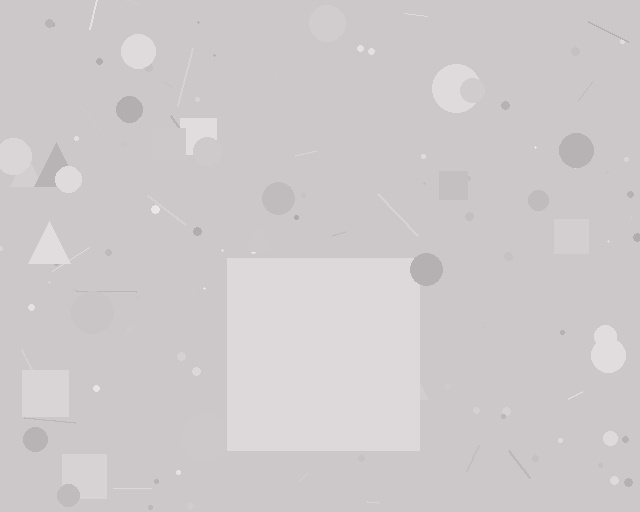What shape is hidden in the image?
A square is hidden in the image.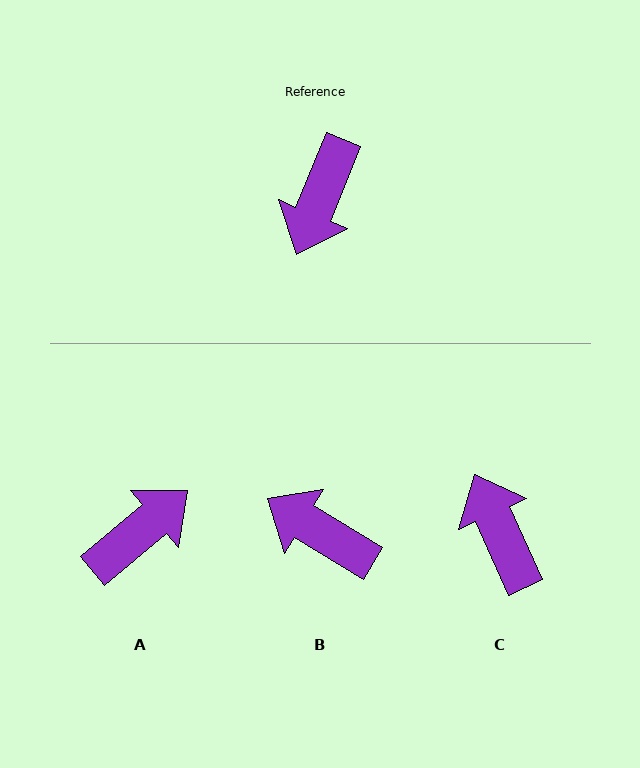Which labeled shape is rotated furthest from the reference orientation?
A, about 153 degrees away.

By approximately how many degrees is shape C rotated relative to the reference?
Approximately 133 degrees clockwise.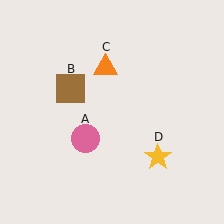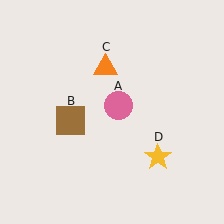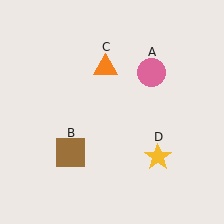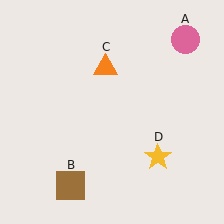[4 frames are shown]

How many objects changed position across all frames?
2 objects changed position: pink circle (object A), brown square (object B).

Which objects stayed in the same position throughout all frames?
Orange triangle (object C) and yellow star (object D) remained stationary.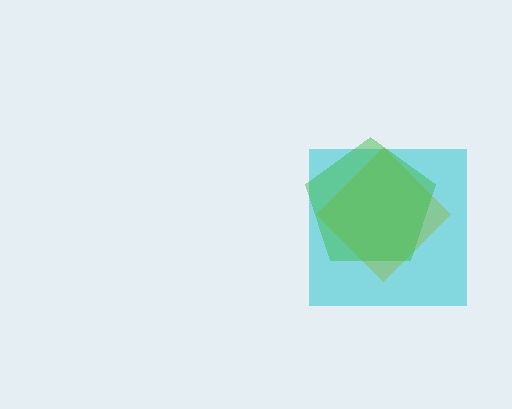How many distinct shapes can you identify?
There are 3 distinct shapes: a yellow diamond, a cyan square, a green pentagon.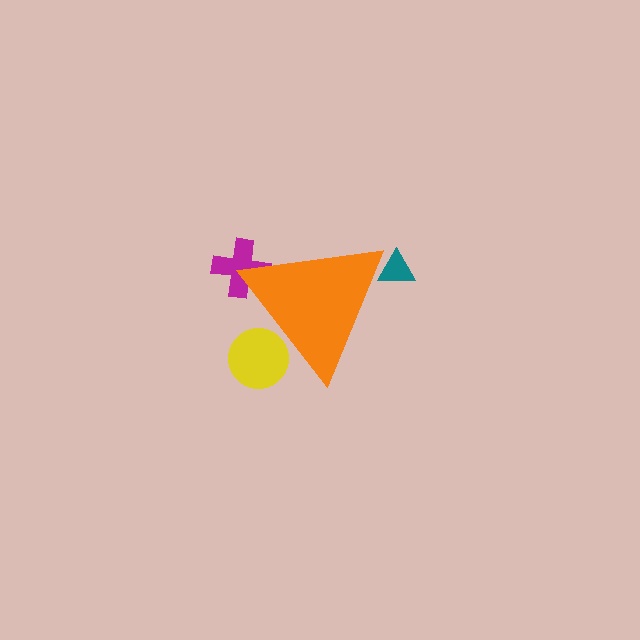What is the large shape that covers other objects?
An orange triangle.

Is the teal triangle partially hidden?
Yes, the teal triangle is partially hidden behind the orange triangle.